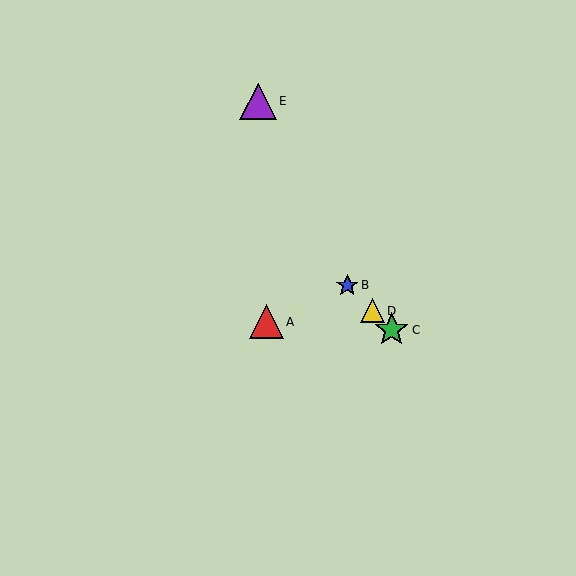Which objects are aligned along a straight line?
Objects B, C, D are aligned along a straight line.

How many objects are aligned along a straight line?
3 objects (B, C, D) are aligned along a straight line.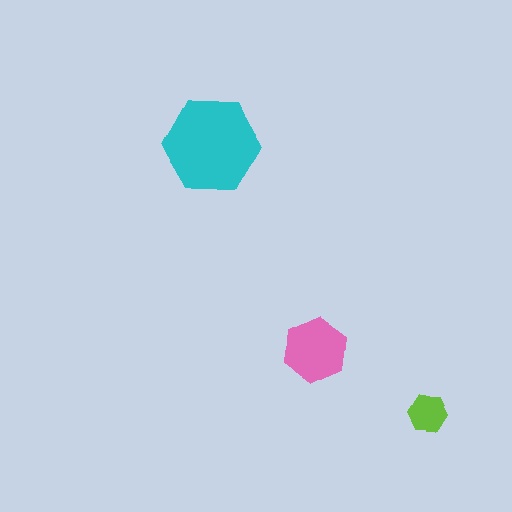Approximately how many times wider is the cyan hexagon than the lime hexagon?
About 2.5 times wider.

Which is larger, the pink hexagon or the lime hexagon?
The pink one.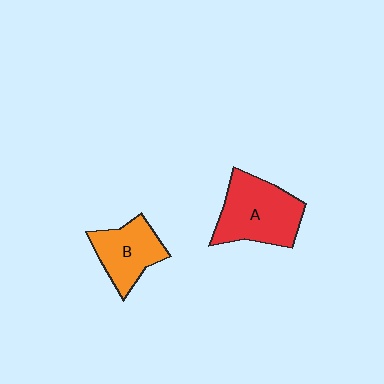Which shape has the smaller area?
Shape B (orange).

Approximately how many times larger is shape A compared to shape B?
Approximately 1.4 times.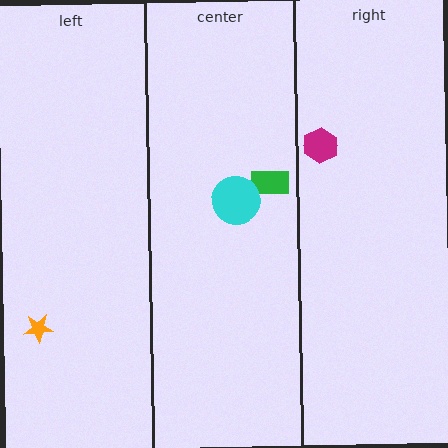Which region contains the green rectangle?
The center region.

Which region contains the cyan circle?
The center region.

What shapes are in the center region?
The green rectangle, the cyan circle.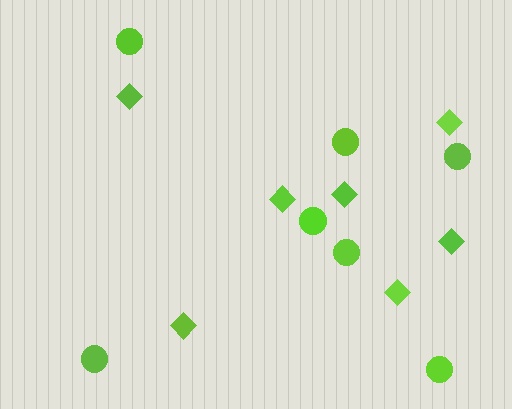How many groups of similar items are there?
There are 2 groups: one group of diamonds (7) and one group of circles (7).